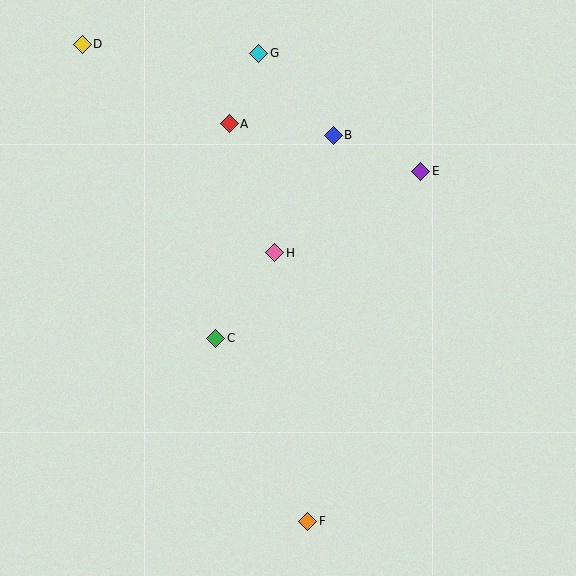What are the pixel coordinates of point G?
Point G is at (259, 53).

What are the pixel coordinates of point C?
Point C is at (216, 338).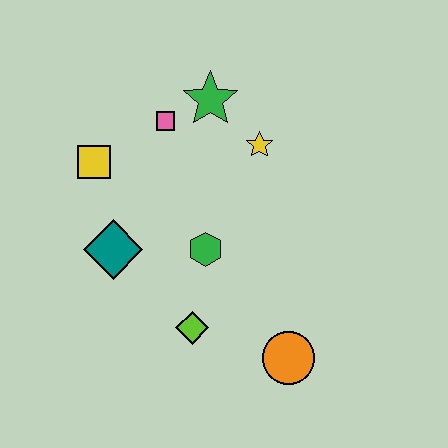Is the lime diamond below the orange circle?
No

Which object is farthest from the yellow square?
The orange circle is farthest from the yellow square.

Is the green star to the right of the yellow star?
No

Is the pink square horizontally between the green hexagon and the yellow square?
Yes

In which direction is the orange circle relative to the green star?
The orange circle is below the green star.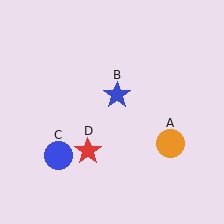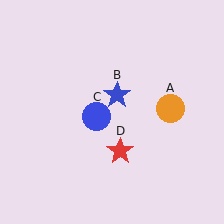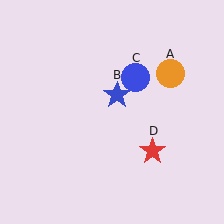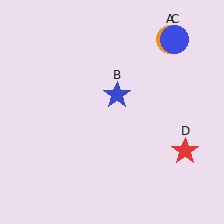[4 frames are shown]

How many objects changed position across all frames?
3 objects changed position: orange circle (object A), blue circle (object C), red star (object D).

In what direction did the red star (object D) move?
The red star (object D) moved right.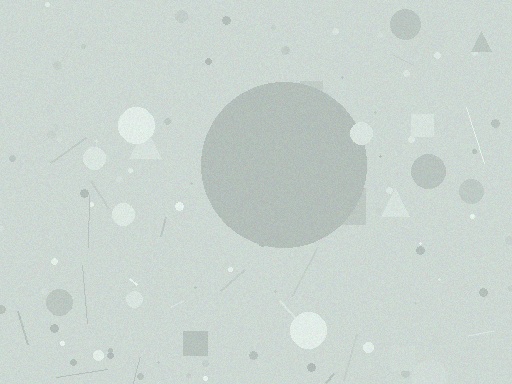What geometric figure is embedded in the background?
A circle is embedded in the background.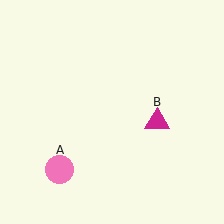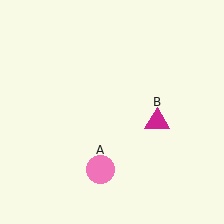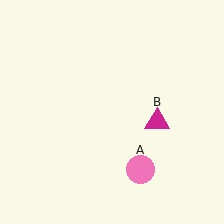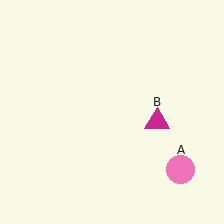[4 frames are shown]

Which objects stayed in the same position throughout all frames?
Magenta triangle (object B) remained stationary.